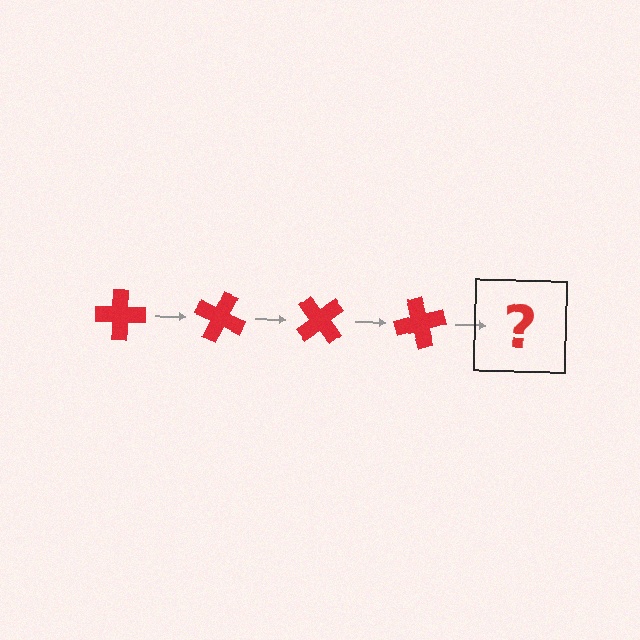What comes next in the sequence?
The next element should be a red cross rotated 100 degrees.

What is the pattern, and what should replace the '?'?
The pattern is that the cross rotates 25 degrees each step. The '?' should be a red cross rotated 100 degrees.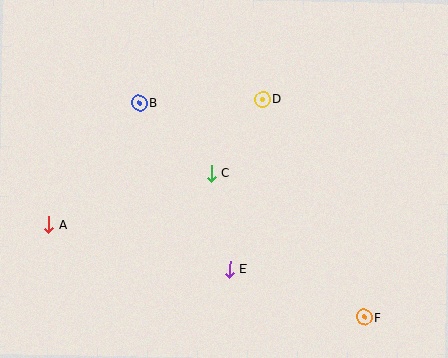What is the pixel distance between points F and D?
The distance between F and D is 241 pixels.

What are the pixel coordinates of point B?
Point B is at (139, 103).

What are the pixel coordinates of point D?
Point D is at (263, 99).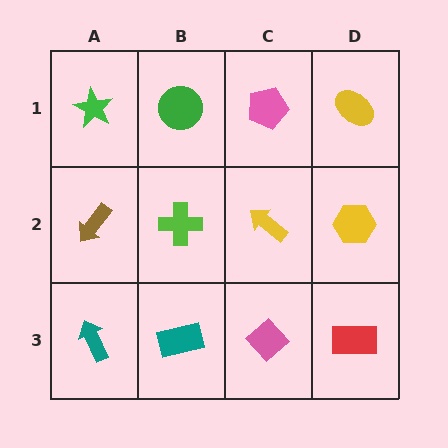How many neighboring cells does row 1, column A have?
2.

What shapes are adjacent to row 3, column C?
A yellow arrow (row 2, column C), a teal rectangle (row 3, column B), a red rectangle (row 3, column D).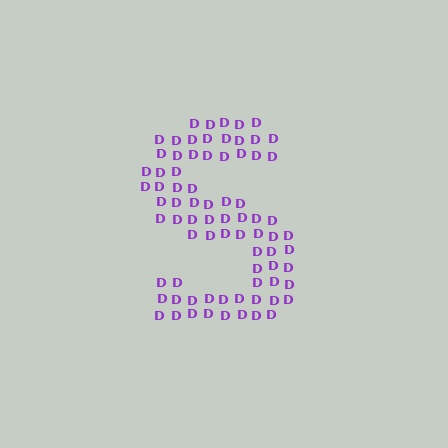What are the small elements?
The small elements are letter D's.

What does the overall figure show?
The overall figure shows the letter S.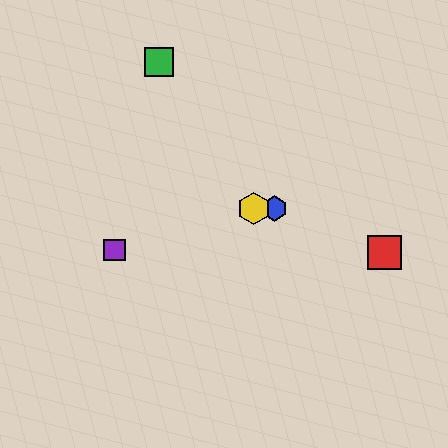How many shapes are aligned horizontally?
2 shapes (the blue hexagon, the yellow hexagon) are aligned horizontally.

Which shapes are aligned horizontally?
The blue hexagon, the yellow hexagon are aligned horizontally.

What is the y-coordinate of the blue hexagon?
The blue hexagon is at y≈209.